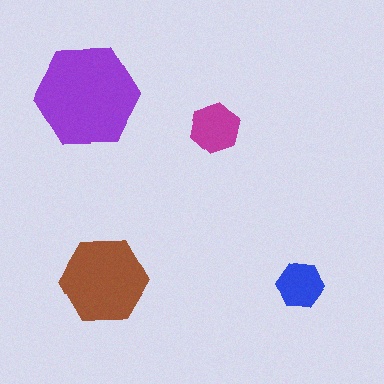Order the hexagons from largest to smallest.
the purple one, the brown one, the magenta one, the blue one.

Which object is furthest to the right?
The blue hexagon is rightmost.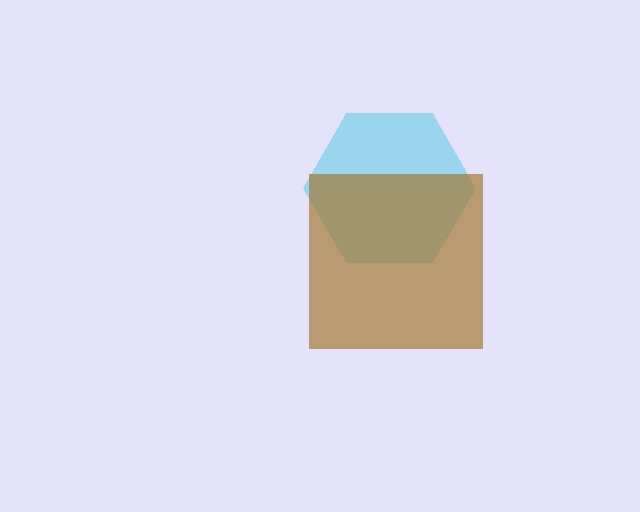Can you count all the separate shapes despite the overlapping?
Yes, there are 2 separate shapes.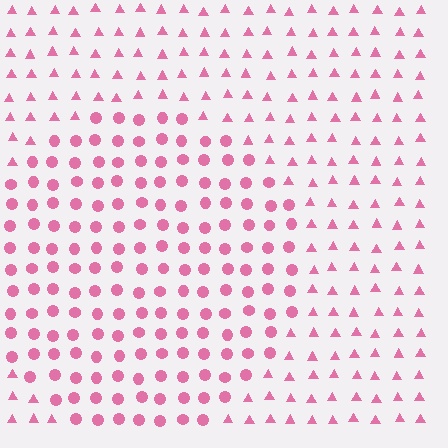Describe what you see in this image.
The image is filled with small pink elements arranged in a uniform grid. A circle-shaped region contains circles, while the surrounding area contains triangles. The boundary is defined purely by the change in element shape.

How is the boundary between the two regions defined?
The boundary is defined by a change in element shape: circles inside vs. triangles outside. All elements share the same color and spacing.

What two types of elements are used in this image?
The image uses circles inside the circle region and triangles outside it.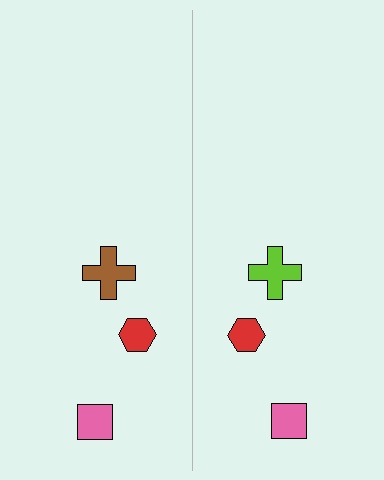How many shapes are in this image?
There are 6 shapes in this image.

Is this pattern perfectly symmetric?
No, the pattern is not perfectly symmetric. The lime cross on the right side breaks the symmetry — its mirror counterpart is brown.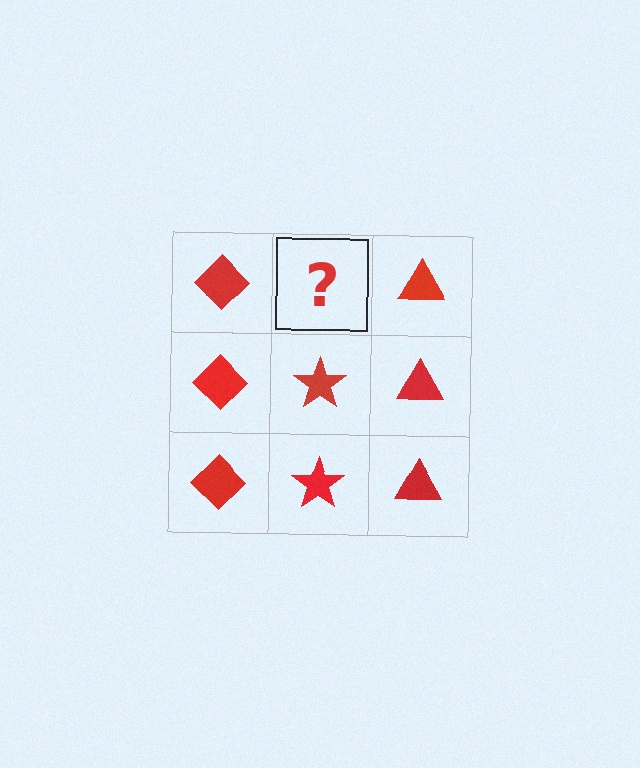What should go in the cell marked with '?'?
The missing cell should contain a red star.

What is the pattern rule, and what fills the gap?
The rule is that each column has a consistent shape. The gap should be filled with a red star.